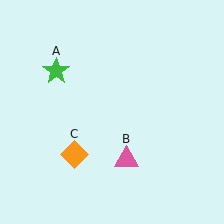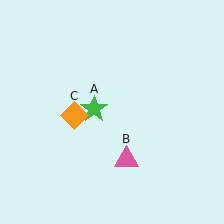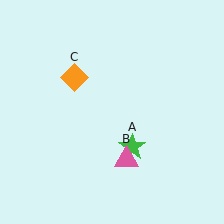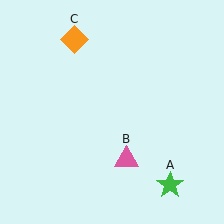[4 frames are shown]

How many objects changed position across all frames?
2 objects changed position: green star (object A), orange diamond (object C).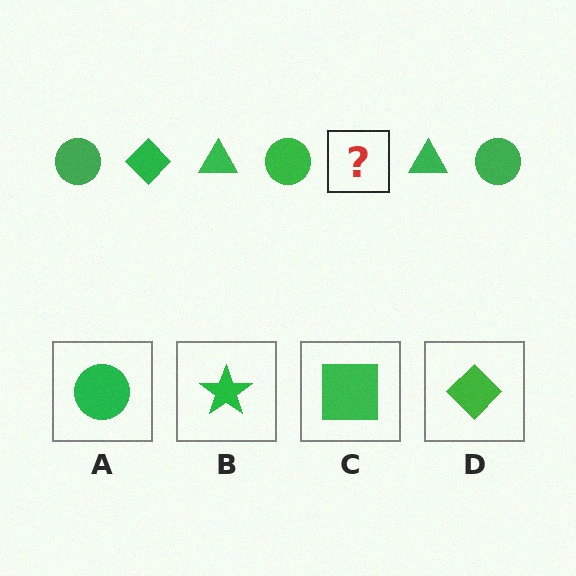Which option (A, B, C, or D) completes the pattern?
D.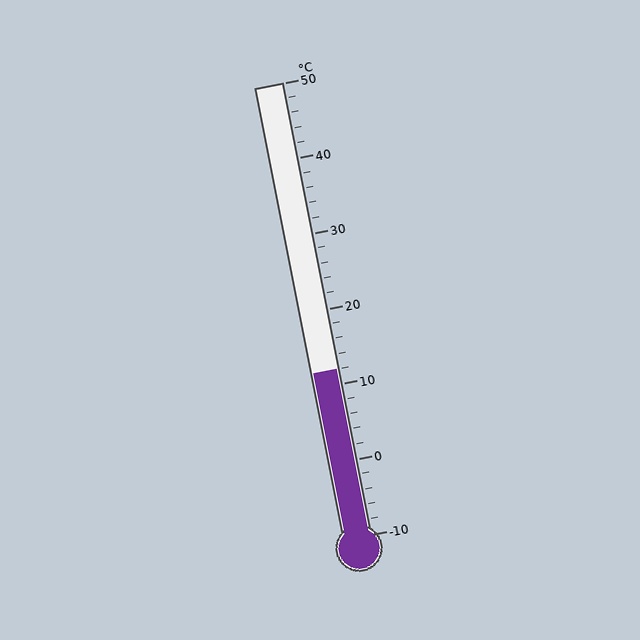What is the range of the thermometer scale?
The thermometer scale ranges from -10°C to 50°C.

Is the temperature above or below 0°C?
The temperature is above 0°C.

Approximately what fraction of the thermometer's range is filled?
The thermometer is filled to approximately 35% of its range.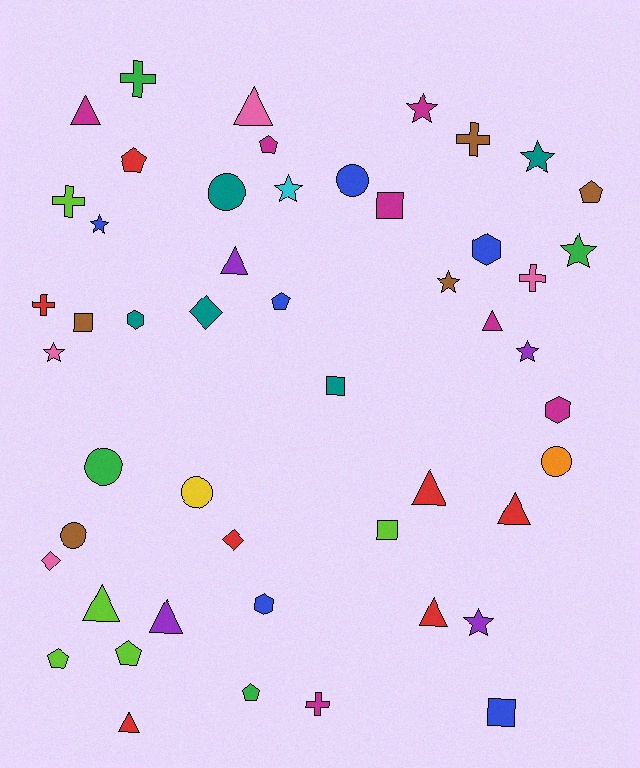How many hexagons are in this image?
There are 4 hexagons.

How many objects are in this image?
There are 50 objects.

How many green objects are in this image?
There are 4 green objects.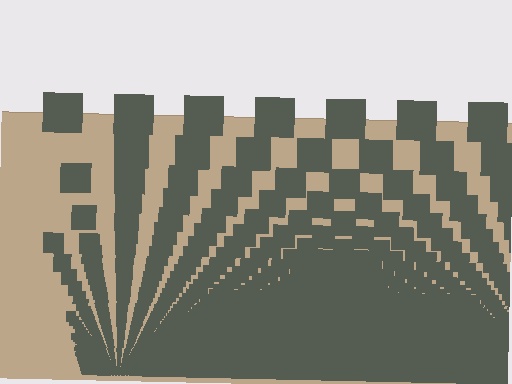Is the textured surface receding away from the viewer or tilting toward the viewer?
The surface appears to tilt toward the viewer. Texture elements get larger and sparser toward the top.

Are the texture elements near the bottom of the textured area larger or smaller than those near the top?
Smaller. The gradient is inverted — elements near the bottom are smaller and denser.